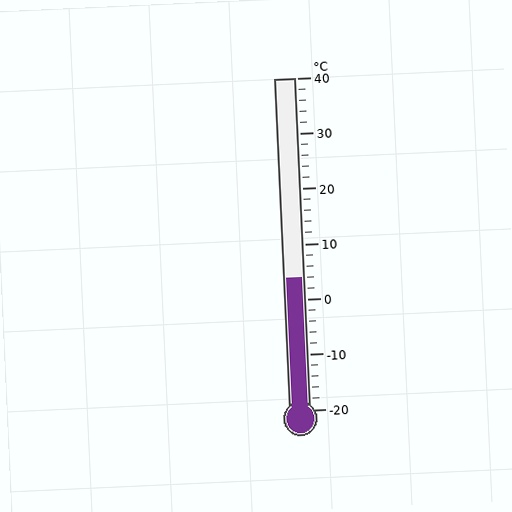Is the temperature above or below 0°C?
The temperature is above 0°C.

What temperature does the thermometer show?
The thermometer shows approximately 4°C.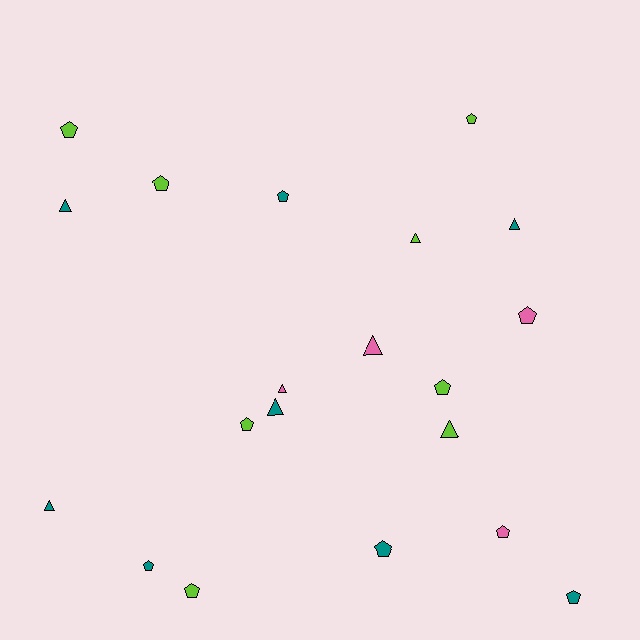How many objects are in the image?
There are 20 objects.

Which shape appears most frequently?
Pentagon, with 12 objects.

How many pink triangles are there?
There are 2 pink triangles.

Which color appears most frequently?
Teal, with 8 objects.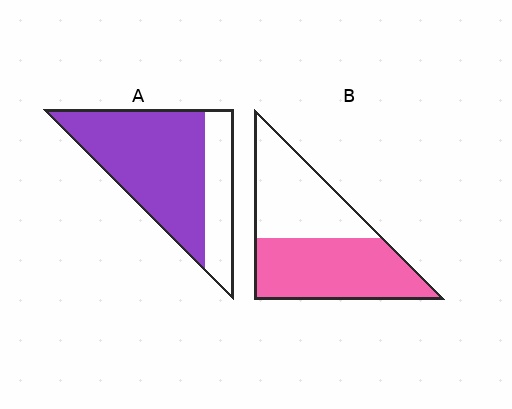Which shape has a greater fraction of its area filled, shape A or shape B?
Shape A.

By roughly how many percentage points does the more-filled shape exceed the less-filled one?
By roughly 20 percentage points (A over B).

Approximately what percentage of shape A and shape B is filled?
A is approximately 70% and B is approximately 55%.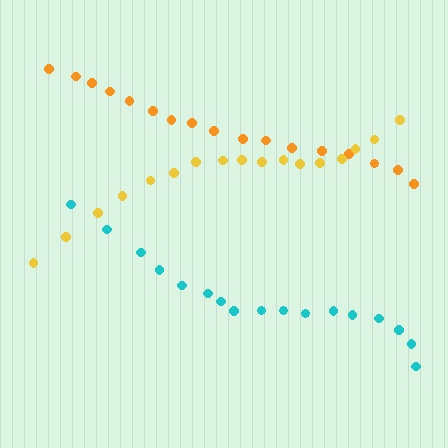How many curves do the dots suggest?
There are 3 distinct paths.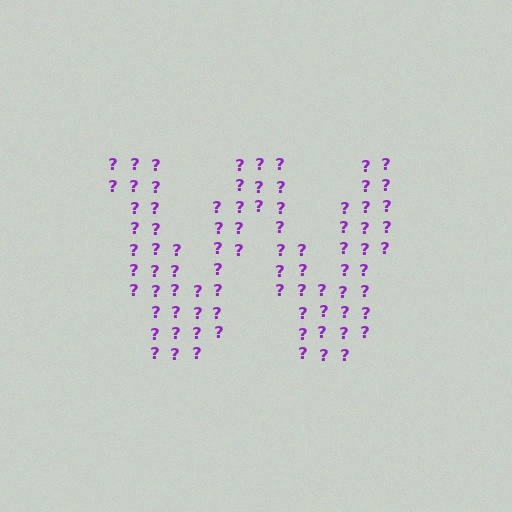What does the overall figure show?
The overall figure shows the letter W.